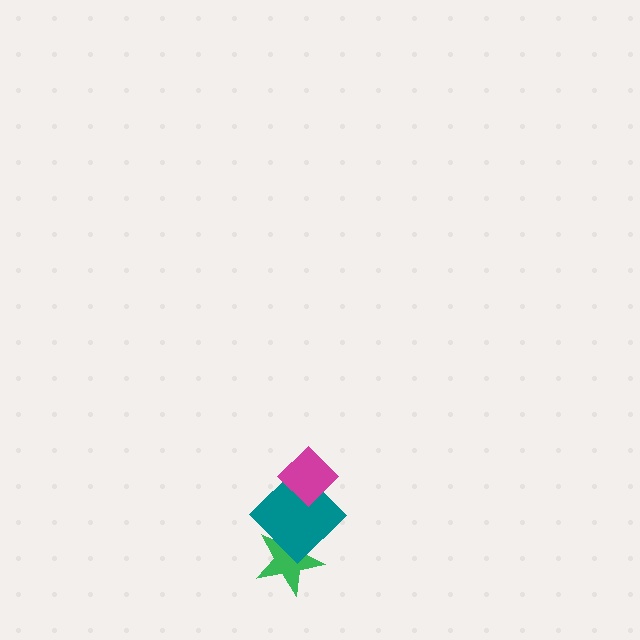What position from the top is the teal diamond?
The teal diamond is 2nd from the top.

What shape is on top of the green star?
The teal diamond is on top of the green star.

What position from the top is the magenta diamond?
The magenta diamond is 1st from the top.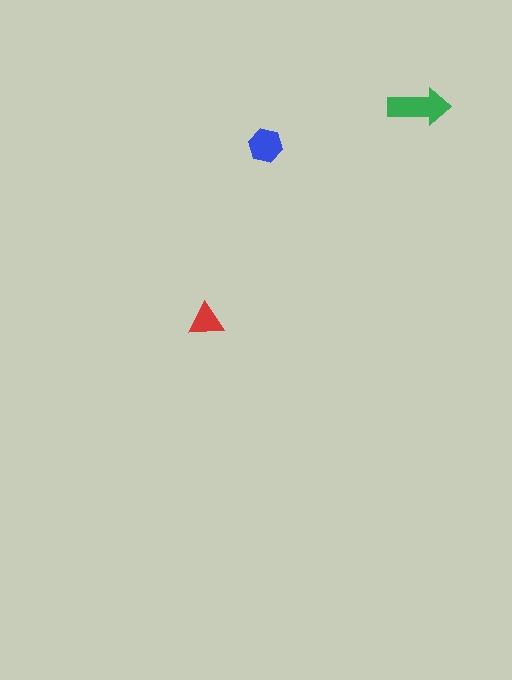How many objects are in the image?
There are 3 objects in the image.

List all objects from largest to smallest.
The green arrow, the blue hexagon, the red triangle.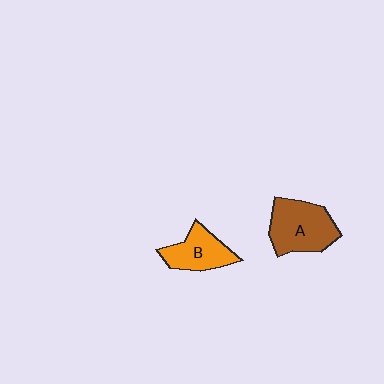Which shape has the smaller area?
Shape B (orange).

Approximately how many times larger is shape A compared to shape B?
Approximately 1.4 times.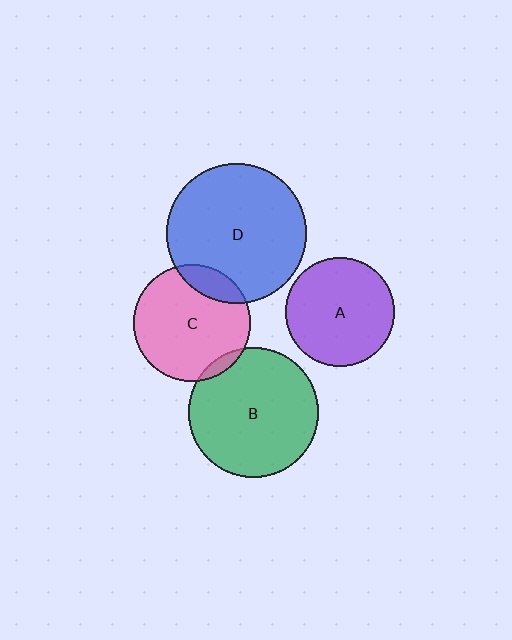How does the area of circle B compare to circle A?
Approximately 1.4 times.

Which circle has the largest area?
Circle D (blue).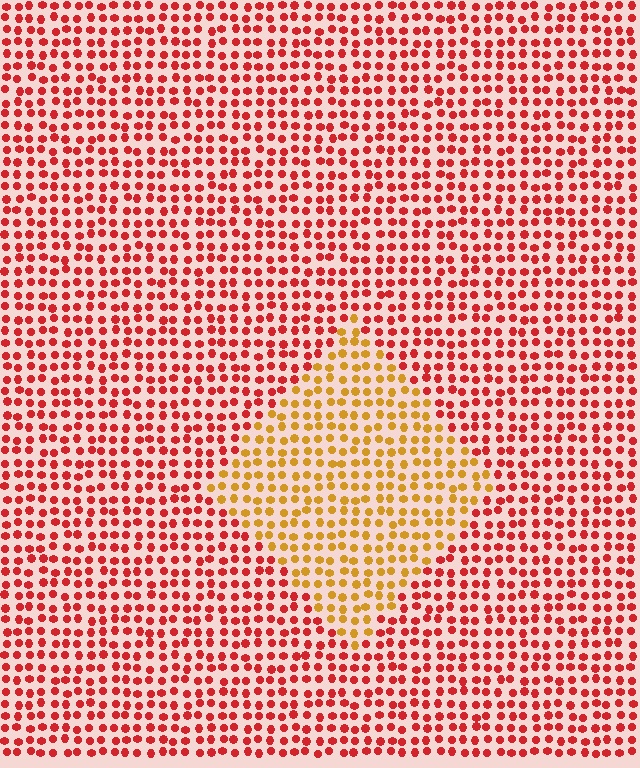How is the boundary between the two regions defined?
The boundary is defined purely by a slight shift in hue (about 43 degrees). Spacing, size, and orientation are identical on both sides.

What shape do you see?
I see a diamond.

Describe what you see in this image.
The image is filled with small red elements in a uniform arrangement. A diamond-shaped region is visible where the elements are tinted to a slightly different hue, forming a subtle color boundary.